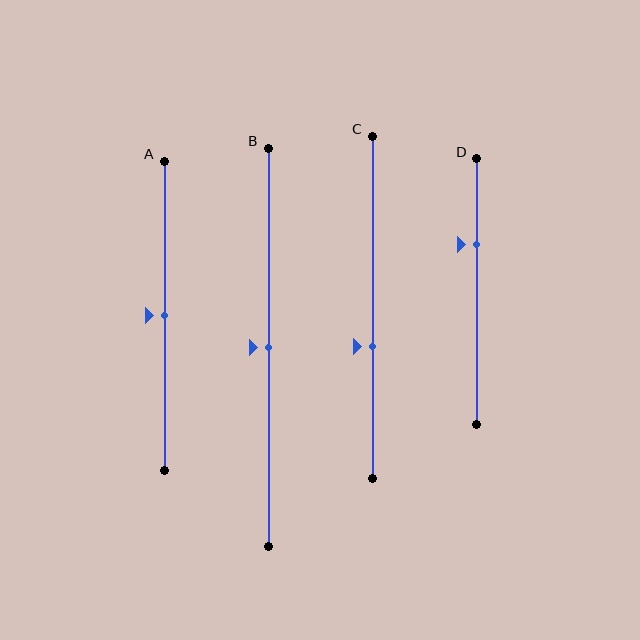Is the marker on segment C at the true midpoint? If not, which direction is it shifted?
No, the marker on segment C is shifted downward by about 11% of the segment length.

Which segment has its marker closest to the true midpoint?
Segment A has its marker closest to the true midpoint.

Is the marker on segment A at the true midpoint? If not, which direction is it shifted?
Yes, the marker on segment A is at the true midpoint.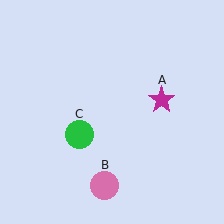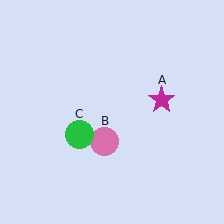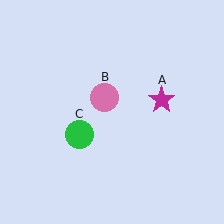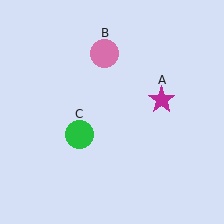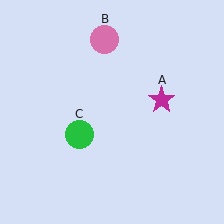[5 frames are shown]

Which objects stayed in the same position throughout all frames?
Magenta star (object A) and green circle (object C) remained stationary.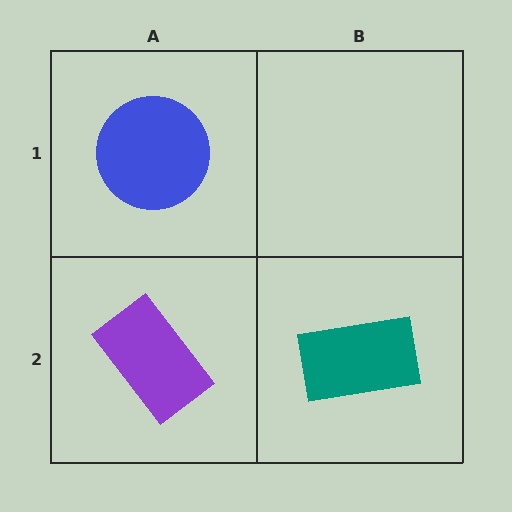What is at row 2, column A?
A purple rectangle.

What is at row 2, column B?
A teal rectangle.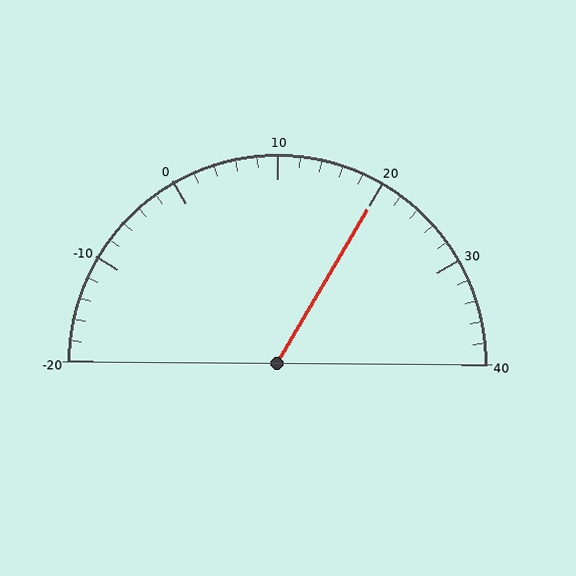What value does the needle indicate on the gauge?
The needle indicates approximately 20.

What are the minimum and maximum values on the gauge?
The gauge ranges from -20 to 40.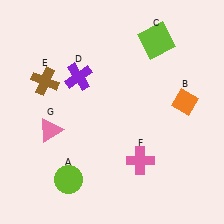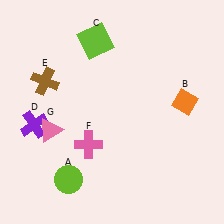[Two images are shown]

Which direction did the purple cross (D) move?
The purple cross (D) moved down.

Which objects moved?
The objects that moved are: the lime square (C), the purple cross (D), the pink cross (F).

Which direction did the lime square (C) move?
The lime square (C) moved left.